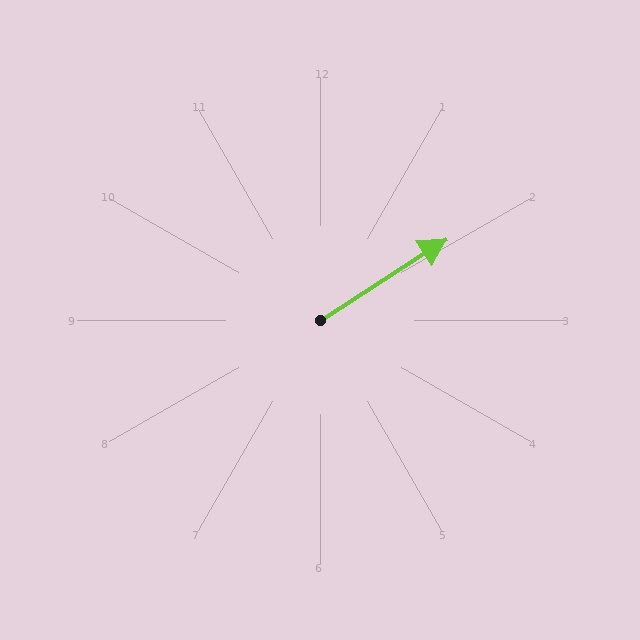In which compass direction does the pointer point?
Northeast.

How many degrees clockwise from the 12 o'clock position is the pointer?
Approximately 57 degrees.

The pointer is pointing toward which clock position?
Roughly 2 o'clock.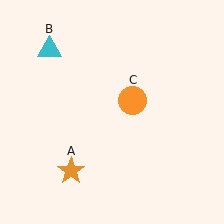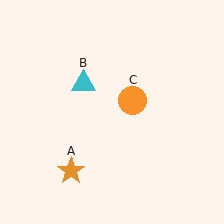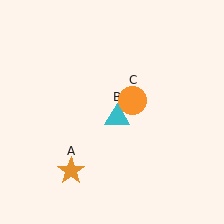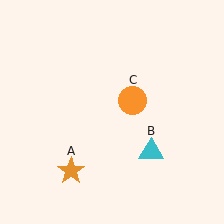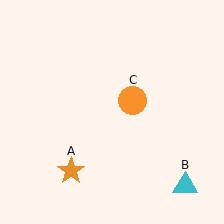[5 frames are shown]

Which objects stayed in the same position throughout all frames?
Orange star (object A) and orange circle (object C) remained stationary.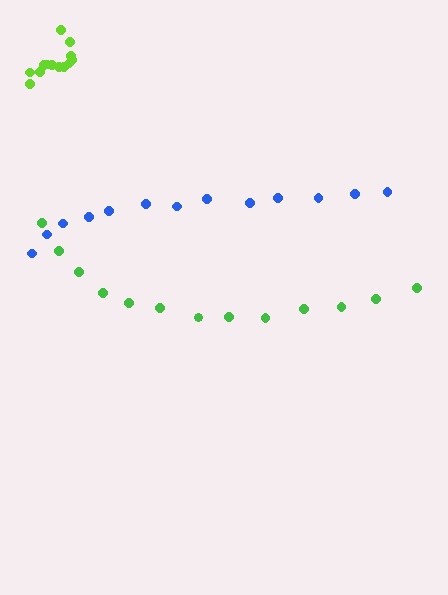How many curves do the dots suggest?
There are 3 distinct paths.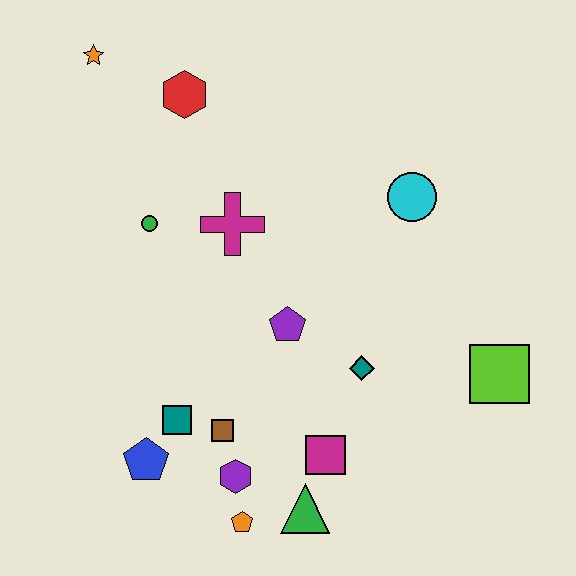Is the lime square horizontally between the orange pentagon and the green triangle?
No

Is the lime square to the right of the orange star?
Yes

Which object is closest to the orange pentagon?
The purple hexagon is closest to the orange pentagon.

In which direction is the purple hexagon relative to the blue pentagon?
The purple hexagon is to the right of the blue pentagon.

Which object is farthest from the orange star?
The lime square is farthest from the orange star.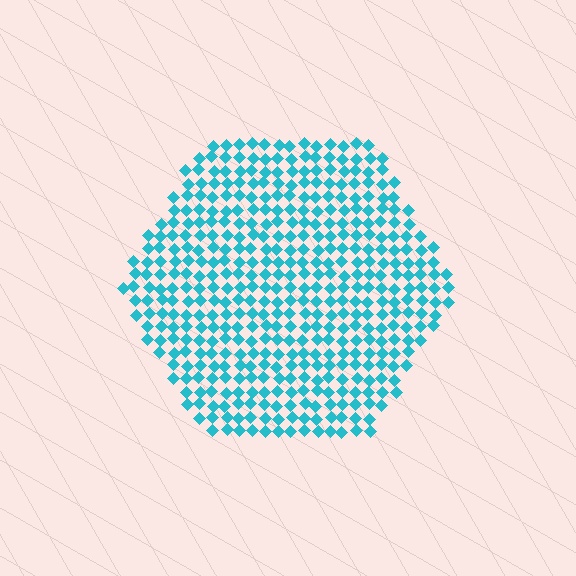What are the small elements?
The small elements are diamonds.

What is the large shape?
The large shape is a hexagon.